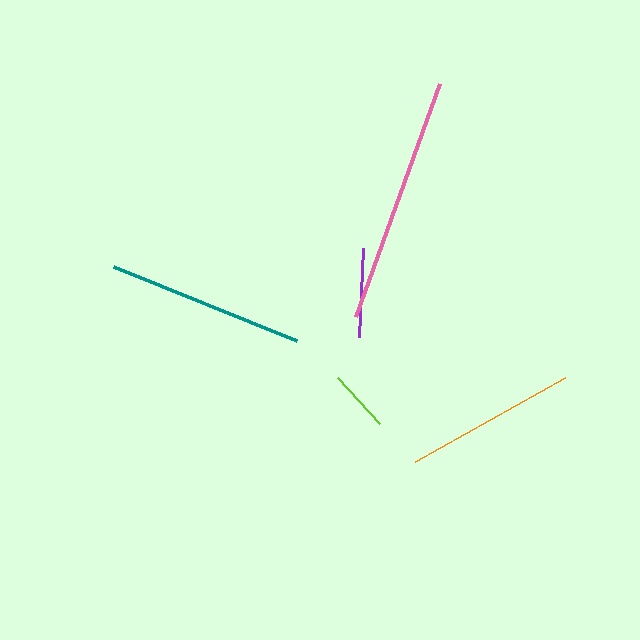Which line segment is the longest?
The pink line is the longest at approximately 248 pixels.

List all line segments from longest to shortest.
From longest to shortest: pink, teal, orange, purple, lime.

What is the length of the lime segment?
The lime segment is approximately 62 pixels long.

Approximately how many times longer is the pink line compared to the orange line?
The pink line is approximately 1.4 times the length of the orange line.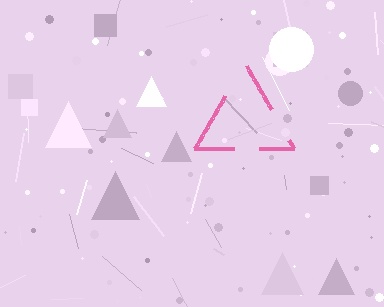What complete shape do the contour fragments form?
The contour fragments form a triangle.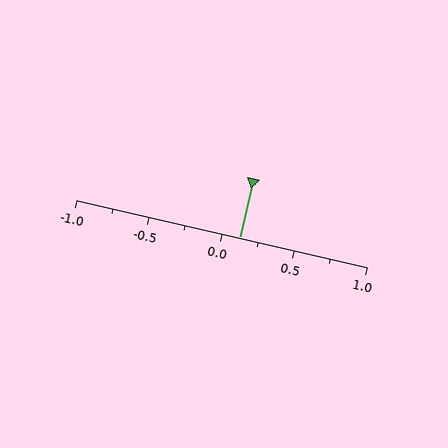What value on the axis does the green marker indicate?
The marker indicates approximately 0.12.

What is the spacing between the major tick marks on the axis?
The major ticks are spaced 0.5 apart.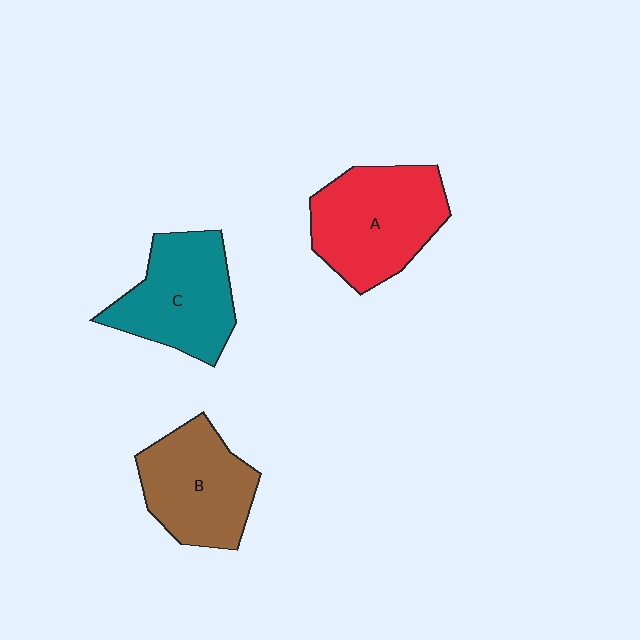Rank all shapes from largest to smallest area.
From largest to smallest: A (red), C (teal), B (brown).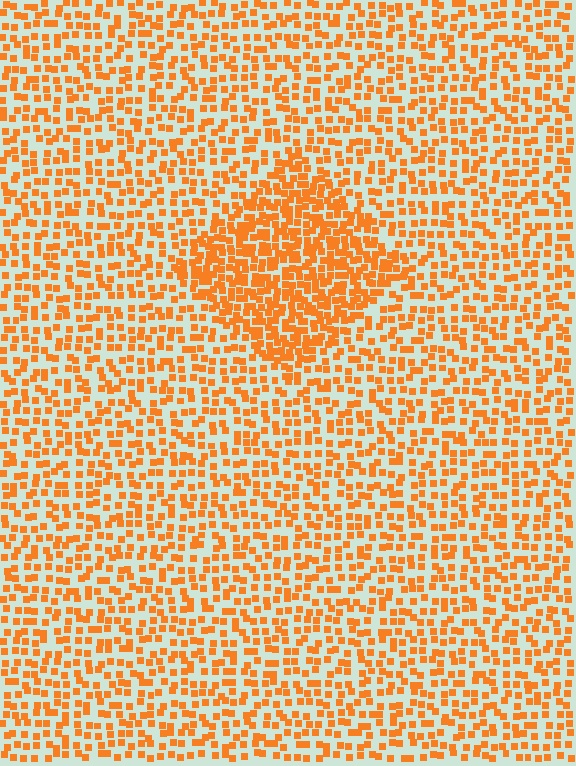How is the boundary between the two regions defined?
The boundary is defined by a change in element density (approximately 1.9x ratio). All elements are the same color, size, and shape.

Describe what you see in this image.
The image contains small orange elements arranged at two different densities. A diamond-shaped region is visible where the elements are more densely packed than the surrounding area.